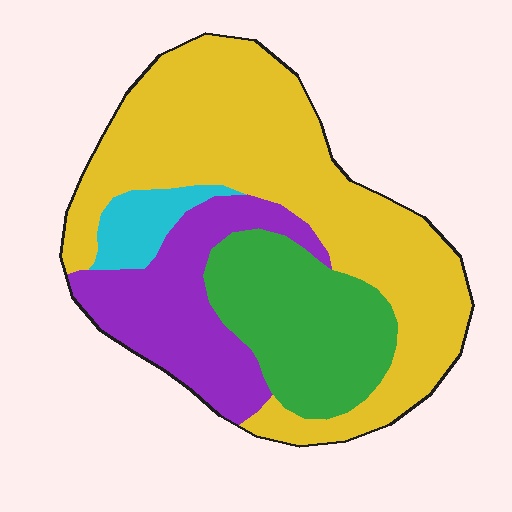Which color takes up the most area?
Yellow, at roughly 50%.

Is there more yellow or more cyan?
Yellow.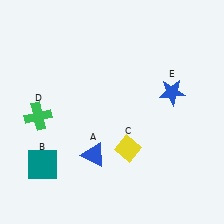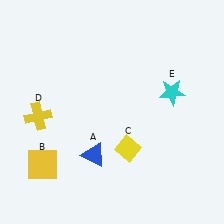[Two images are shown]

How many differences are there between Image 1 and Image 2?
There are 3 differences between the two images.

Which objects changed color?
B changed from teal to yellow. D changed from green to yellow. E changed from blue to cyan.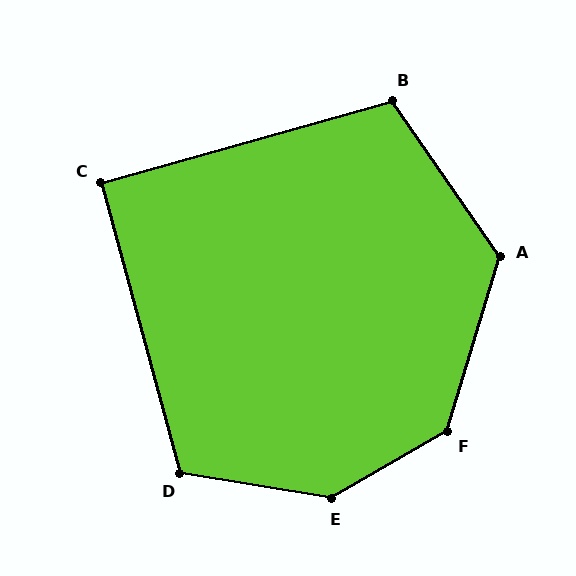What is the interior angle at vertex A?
Approximately 129 degrees (obtuse).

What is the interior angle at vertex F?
Approximately 137 degrees (obtuse).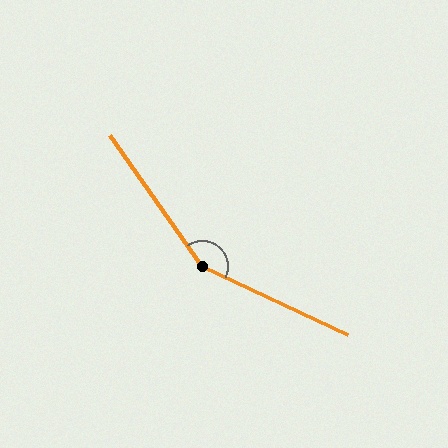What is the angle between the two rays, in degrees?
Approximately 150 degrees.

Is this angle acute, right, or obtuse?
It is obtuse.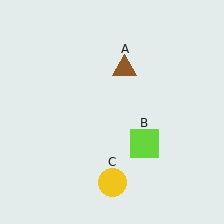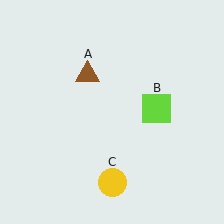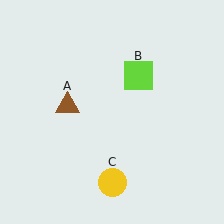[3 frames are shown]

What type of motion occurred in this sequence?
The brown triangle (object A), lime square (object B) rotated counterclockwise around the center of the scene.